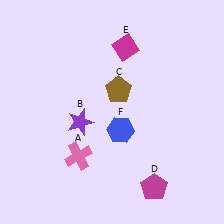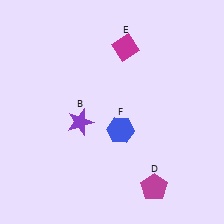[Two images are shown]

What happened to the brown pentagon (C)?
The brown pentagon (C) was removed in Image 2. It was in the top-right area of Image 1.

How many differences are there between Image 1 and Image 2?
There are 2 differences between the two images.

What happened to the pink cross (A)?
The pink cross (A) was removed in Image 2. It was in the bottom-left area of Image 1.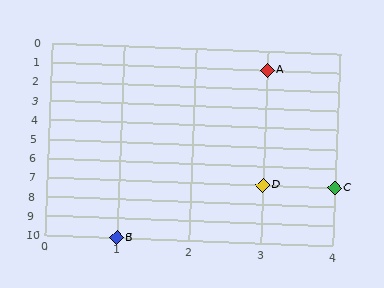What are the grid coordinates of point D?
Point D is at grid coordinates (3, 7).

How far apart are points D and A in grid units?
Points D and A are 6 rows apart.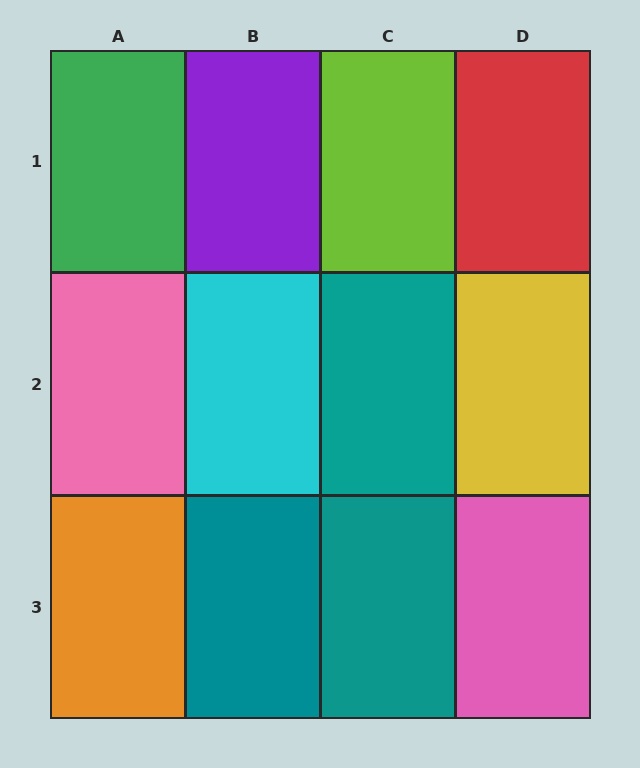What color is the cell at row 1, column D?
Red.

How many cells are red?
1 cell is red.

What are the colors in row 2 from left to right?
Pink, cyan, teal, yellow.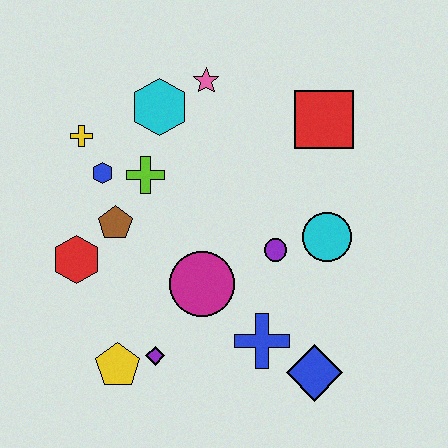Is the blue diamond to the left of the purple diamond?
No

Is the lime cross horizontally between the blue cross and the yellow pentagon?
Yes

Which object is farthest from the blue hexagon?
The blue diamond is farthest from the blue hexagon.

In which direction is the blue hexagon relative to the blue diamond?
The blue hexagon is to the left of the blue diamond.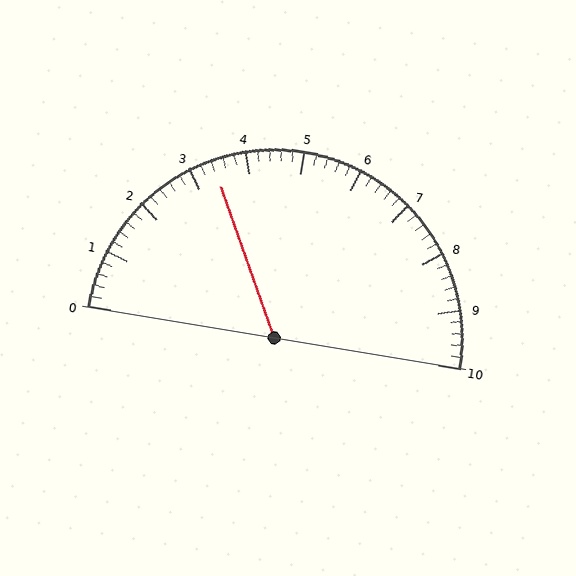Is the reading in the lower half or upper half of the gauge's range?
The reading is in the lower half of the range (0 to 10).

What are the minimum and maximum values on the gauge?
The gauge ranges from 0 to 10.